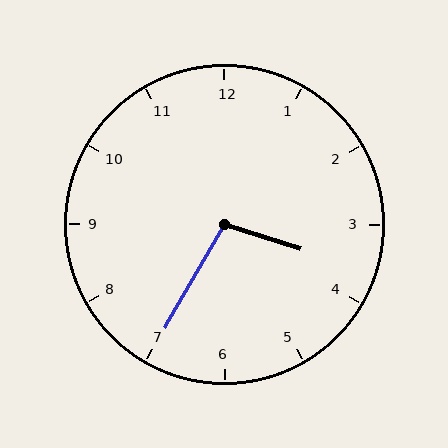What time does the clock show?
3:35.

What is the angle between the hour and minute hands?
Approximately 102 degrees.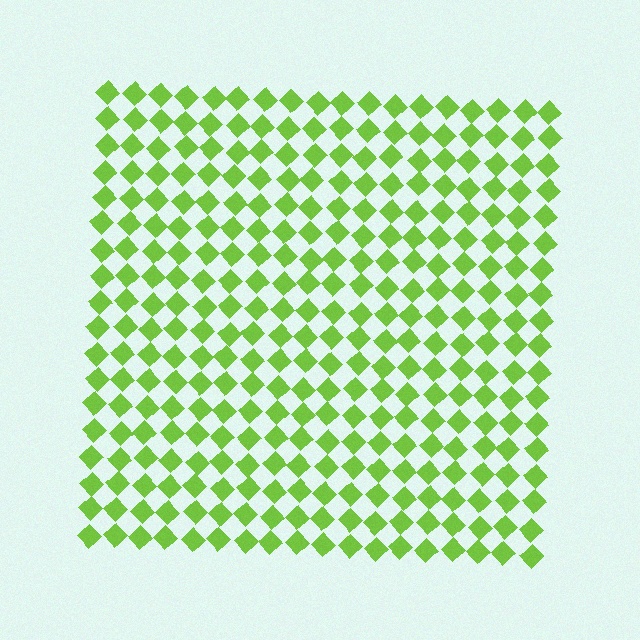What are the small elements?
The small elements are diamonds.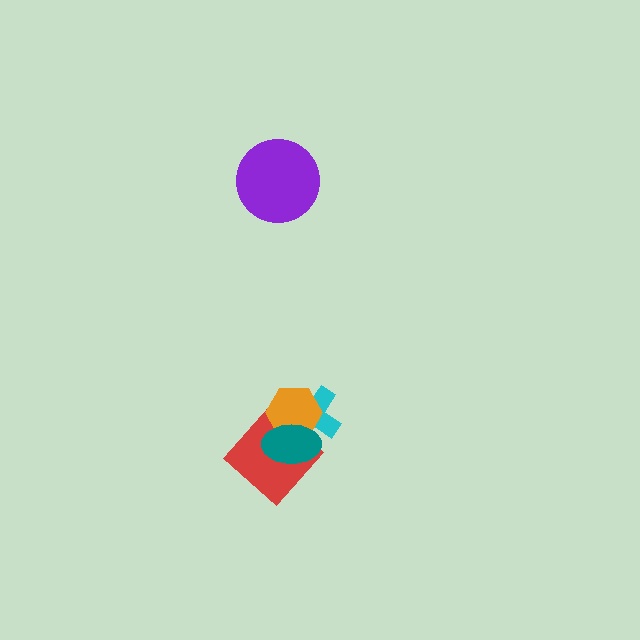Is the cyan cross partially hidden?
Yes, it is partially covered by another shape.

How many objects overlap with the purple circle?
0 objects overlap with the purple circle.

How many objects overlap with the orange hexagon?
3 objects overlap with the orange hexagon.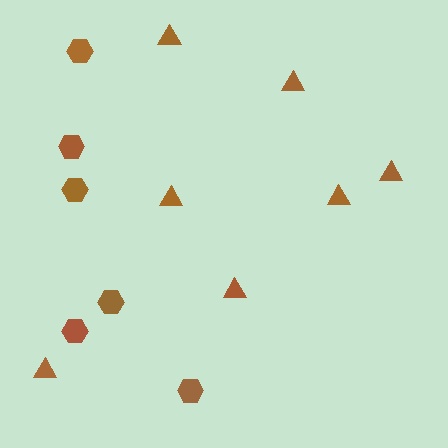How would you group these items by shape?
There are 2 groups: one group of hexagons (6) and one group of triangles (7).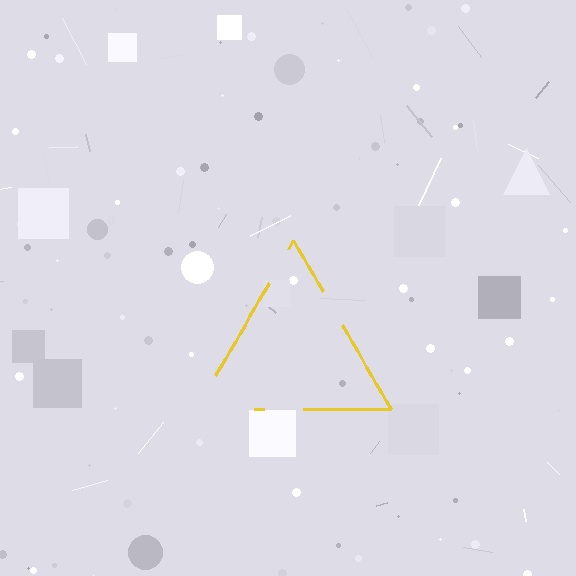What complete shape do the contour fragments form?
The contour fragments form a triangle.